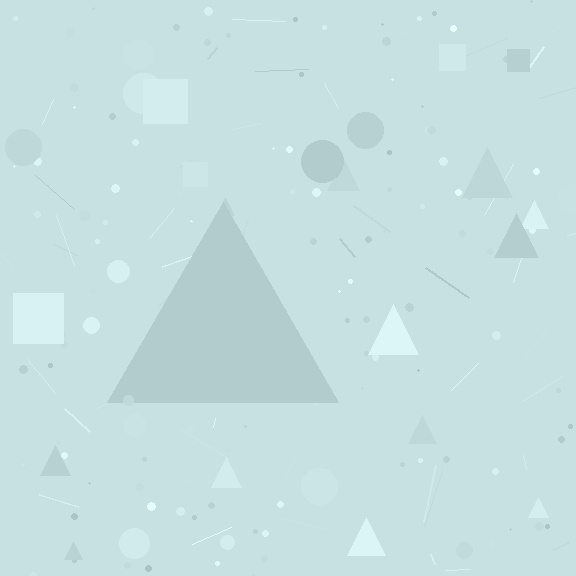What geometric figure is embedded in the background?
A triangle is embedded in the background.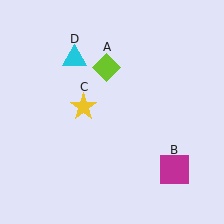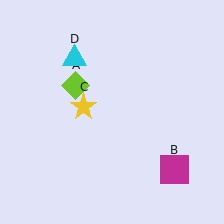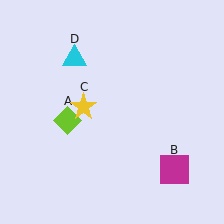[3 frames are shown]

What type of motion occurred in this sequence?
The lime diamond (object A) rotated counterclockwise around the center of the scene.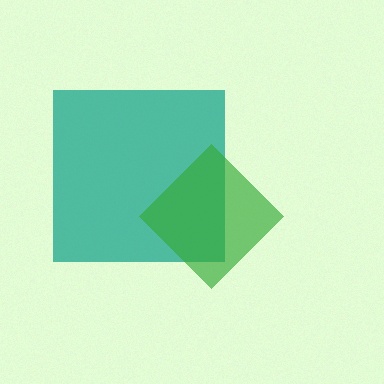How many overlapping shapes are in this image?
There are 2 overlapping shapes in the image.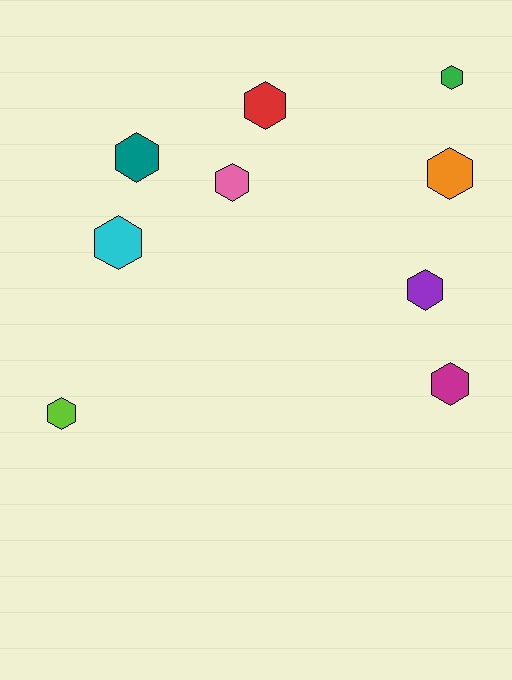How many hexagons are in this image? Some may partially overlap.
There are 9 hexagons.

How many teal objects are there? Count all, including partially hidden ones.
There is 1 teal object.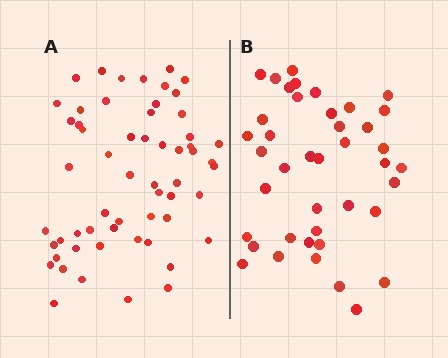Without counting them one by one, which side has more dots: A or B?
Region A (the left region) has more dots.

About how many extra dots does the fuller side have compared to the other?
Region A has approximately 15 more dots than region B.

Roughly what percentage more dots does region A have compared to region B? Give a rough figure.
About 40% more.